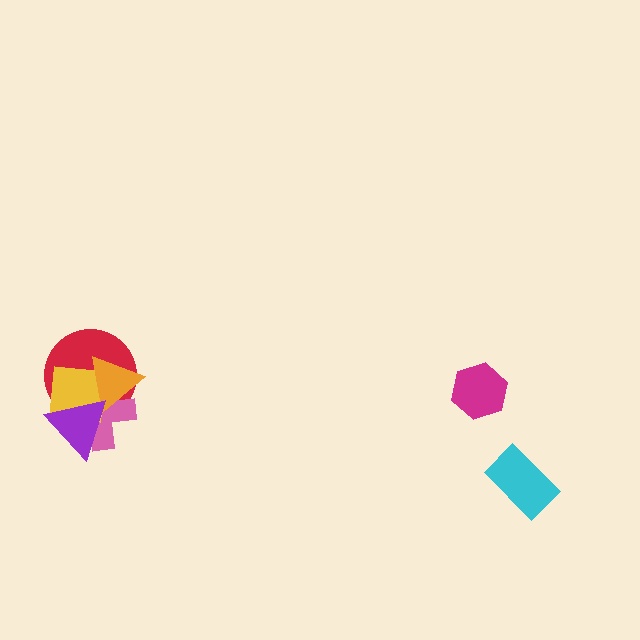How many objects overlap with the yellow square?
4 objects overlap with the yellow square.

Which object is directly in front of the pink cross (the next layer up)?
The yellow square is directly in front of the pink cross.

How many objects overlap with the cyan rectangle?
0 objects overlap with the cyan rectangle.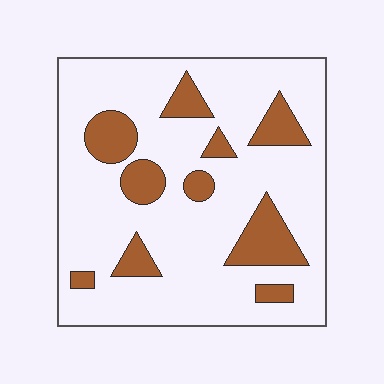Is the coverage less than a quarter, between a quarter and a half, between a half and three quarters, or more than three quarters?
Less than a quarter.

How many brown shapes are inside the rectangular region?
10.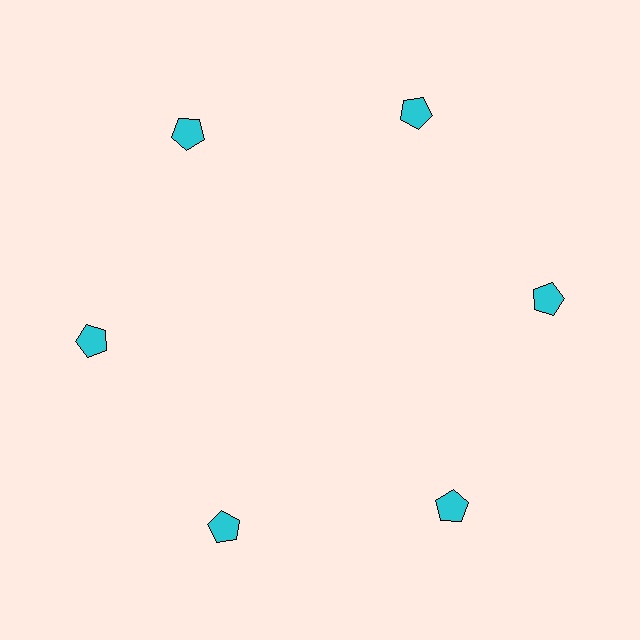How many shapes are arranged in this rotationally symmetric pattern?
There are 6 shapes, arranged in 6 groups of 1.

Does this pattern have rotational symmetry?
Yes, this pattern has 6-fold rotational symmetry. It looks the same after rotating 60 degrees around the center.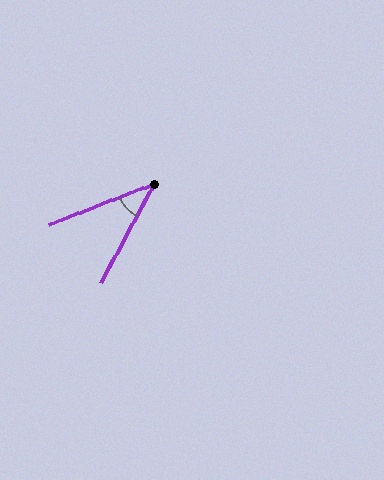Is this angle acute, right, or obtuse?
It is acute.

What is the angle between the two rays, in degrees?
Approximately 40 degrees.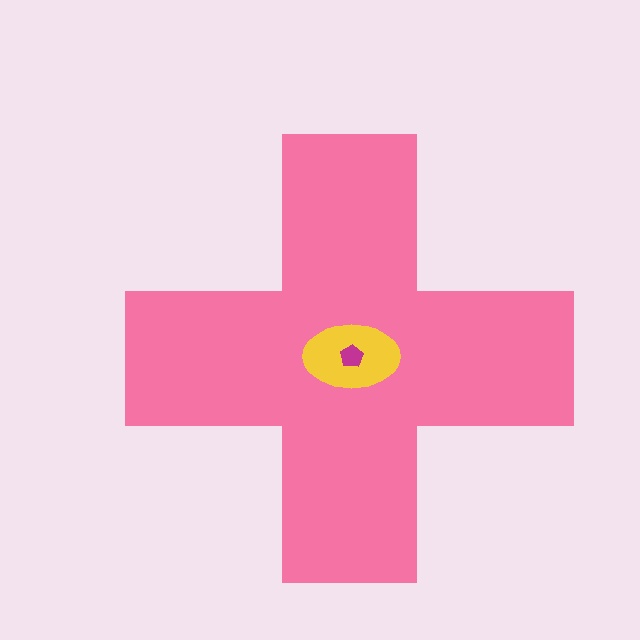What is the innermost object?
The magenta pentagon.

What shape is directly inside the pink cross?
The yellow ellipse.